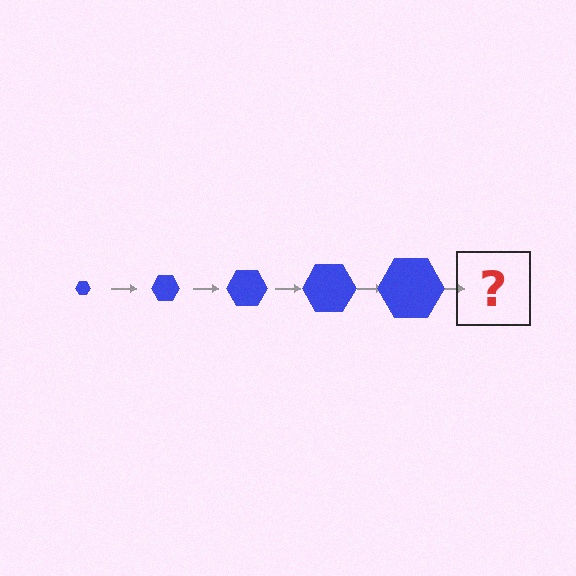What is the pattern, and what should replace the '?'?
The pattern is that the hexagon gets progressively larger each step. The '?' should be a blue hexagon, larger than the previous one.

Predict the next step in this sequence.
The next step is a blue hexagon, larger than the previous one.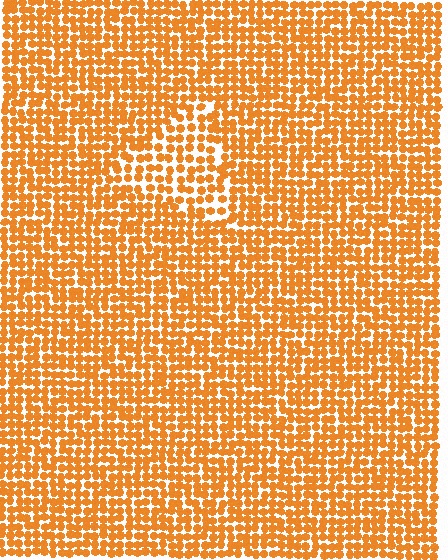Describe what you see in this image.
The image contains small orange elements arranged at two different densities. A triangle-shaped region is visible where the elements are less densely packed than the surrounding area.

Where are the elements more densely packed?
The elements are more densely packed outside the triangle boundary.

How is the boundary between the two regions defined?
The boundary is defined by a change in element density (approximately 1.5x ratio). All elements are the same color, size, and shape.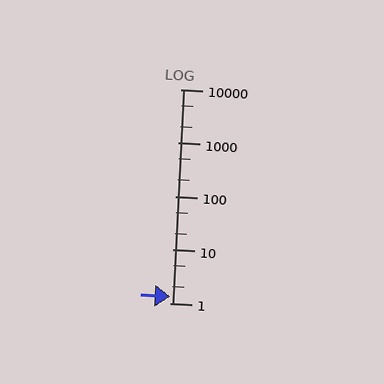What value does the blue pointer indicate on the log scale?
The pointer indicates approximately 1.3.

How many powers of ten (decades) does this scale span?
The scale spans 4 decades, from 1 to 10000.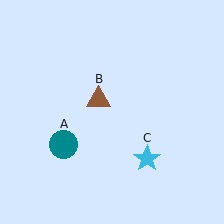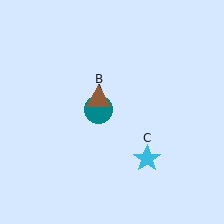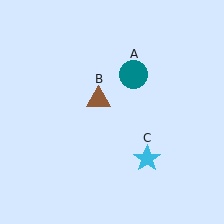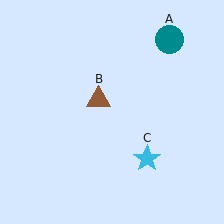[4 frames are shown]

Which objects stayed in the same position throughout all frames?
Brown triangle (object B) and cyan star (object C) remained stationary.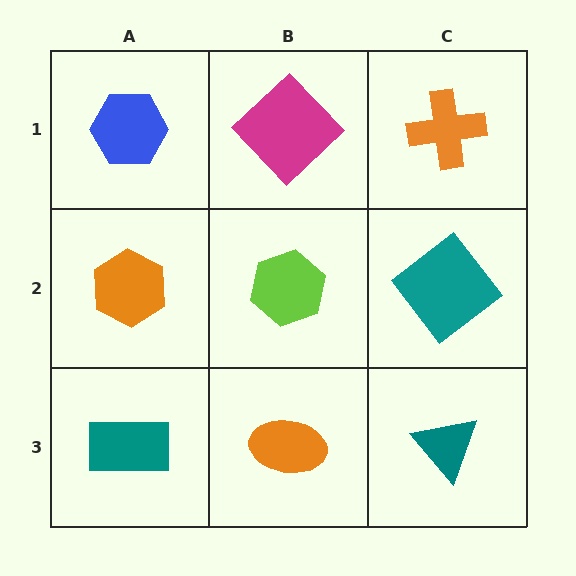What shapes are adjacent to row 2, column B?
A magenta diamond (row 1, column B), an orange ellipse (row 3, column B), an orange hexagon (row 2, column A), a teal diamond (row 2, column C).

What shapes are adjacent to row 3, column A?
An orange hexagon (row 2, column A), an orange ellipse (row 3, column B).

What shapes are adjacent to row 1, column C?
A teal diamond (row 2, column C), a magenta diamond (row 1, column B).